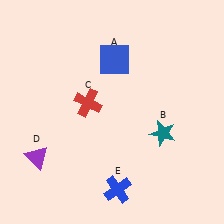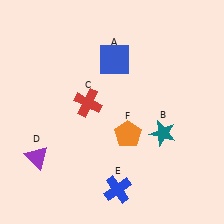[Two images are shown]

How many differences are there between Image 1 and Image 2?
There is 1 difference between the two images.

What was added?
An orange pentagon (F) was added in Image 2.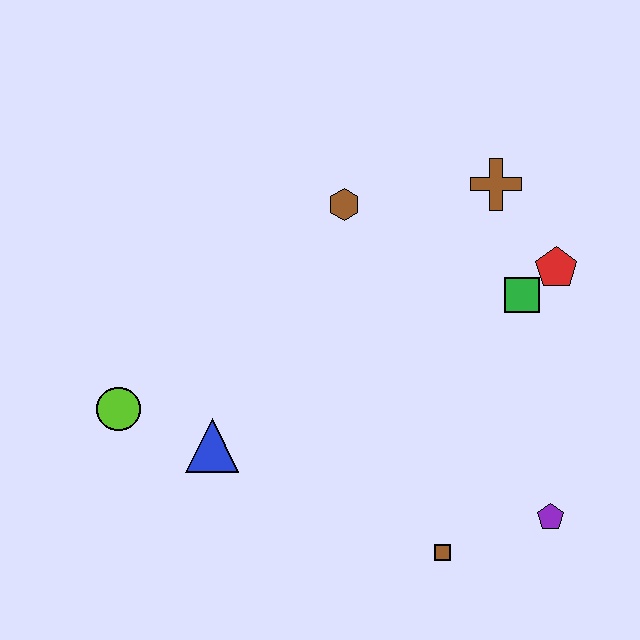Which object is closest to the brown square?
The purple pentagon is closest to the brown square.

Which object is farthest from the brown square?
The brown cross is farthest from the brown square.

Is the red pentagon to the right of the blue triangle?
Yes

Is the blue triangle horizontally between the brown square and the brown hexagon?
No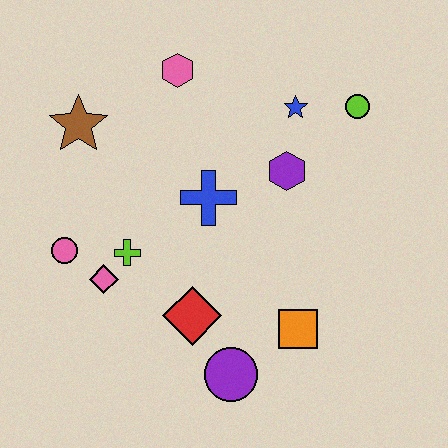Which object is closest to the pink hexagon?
The brown star is closest to the pink hexagon.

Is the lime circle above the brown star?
Yes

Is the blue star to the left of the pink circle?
No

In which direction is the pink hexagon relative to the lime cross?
The pink hexagon is above the lime cross.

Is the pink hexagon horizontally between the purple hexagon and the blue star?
No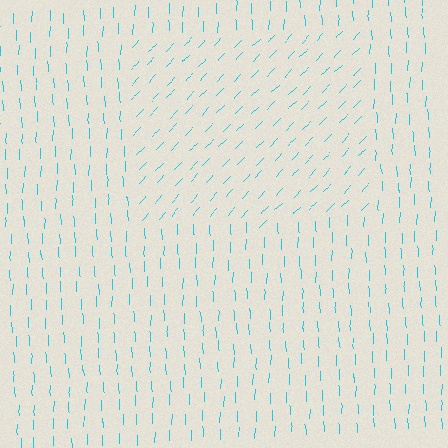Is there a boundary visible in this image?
Yes, there is a texture boundary formed by a change in line orientation.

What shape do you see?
I see a rectangle.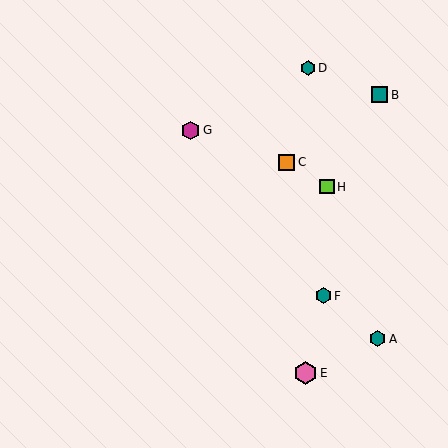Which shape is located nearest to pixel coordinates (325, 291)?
The teal hexagon (labeled F) at (323, 296) is nearest to that location.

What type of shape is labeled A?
Shape A is a teal hexagon.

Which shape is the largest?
The pink hexagon (labeled E) is the largest.